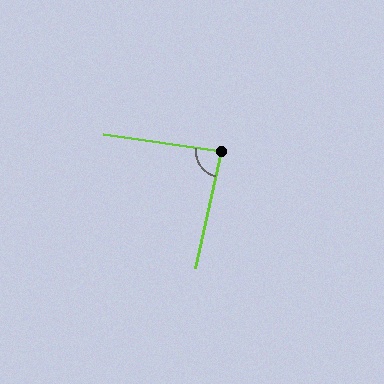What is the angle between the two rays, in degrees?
Approximately 86 degrees.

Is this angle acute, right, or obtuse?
It is approximately a right angle.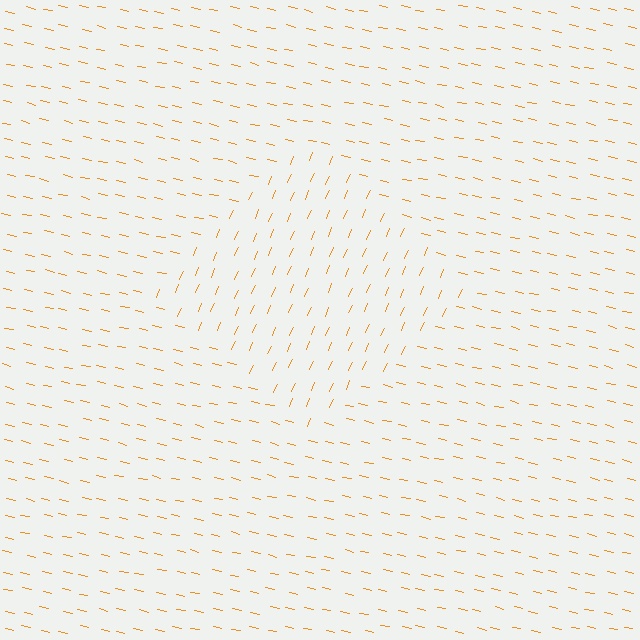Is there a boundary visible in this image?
Yes, there is a texture boundary formed by a change in line orientation.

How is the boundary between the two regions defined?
The boundary is defined purely by a change in line orientation (approximately 78 degrees difference). All lines are the same color and thickness.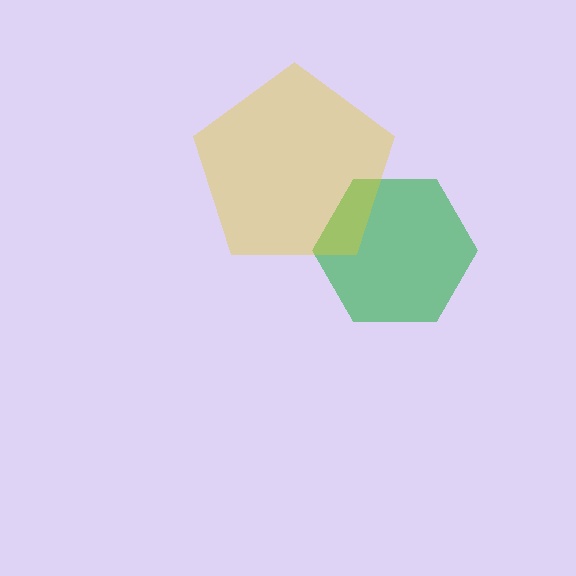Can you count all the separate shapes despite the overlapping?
Yes, there are 2 separate shapes.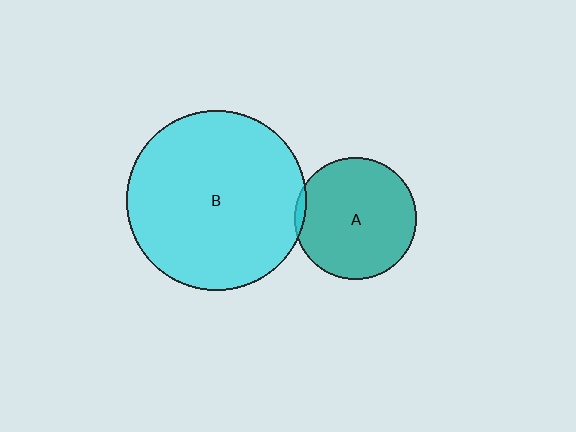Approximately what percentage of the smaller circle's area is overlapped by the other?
Approximately 5%.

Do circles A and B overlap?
Yes.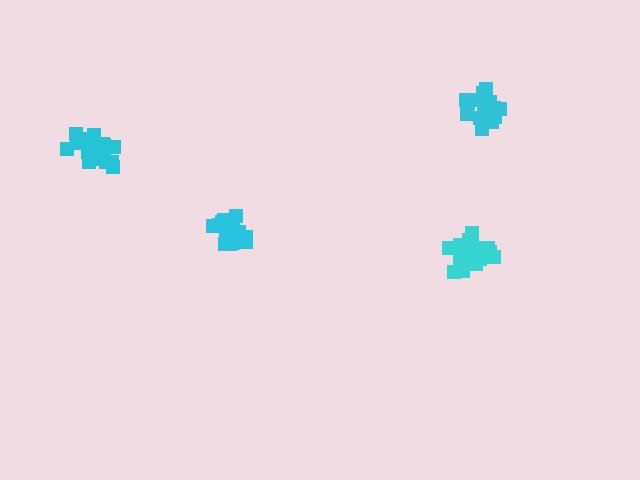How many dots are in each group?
Group 1: 20 dots, Group 2: 18 dots, Group 3: 21 dots, Group 4: 15 dots (74 total).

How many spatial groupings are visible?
There are 4 spatial groupings.